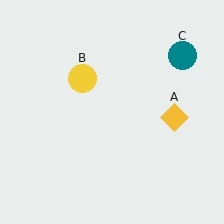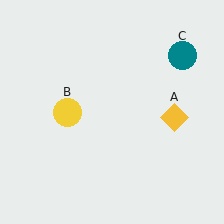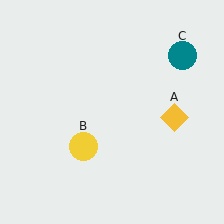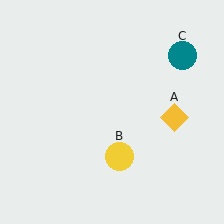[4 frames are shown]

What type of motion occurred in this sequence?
The yellow circle (object B) rotated counterclockwise around the center of the scene.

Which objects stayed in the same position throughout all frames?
Yellow diamond (object A) and teal circle (object C) remained stationary.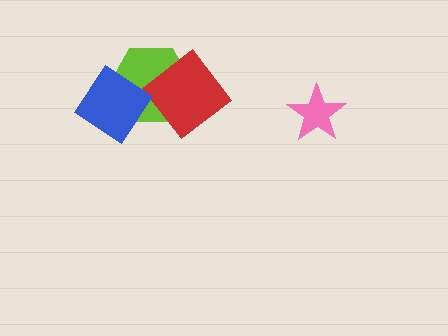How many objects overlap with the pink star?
0 objects overlap with the pink star.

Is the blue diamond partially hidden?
No, no other shape covers it.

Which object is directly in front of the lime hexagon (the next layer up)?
The red diamond is directly in front of the lime hexagon.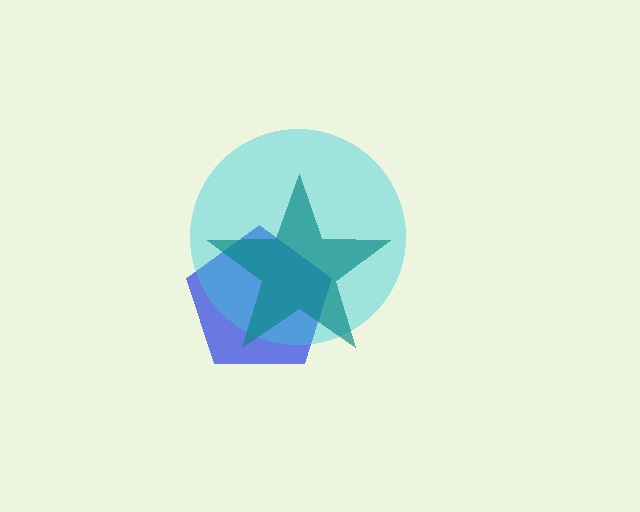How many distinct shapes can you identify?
There are 3 distinct shapes: a blue pentagon, a cyan circle, a teal star.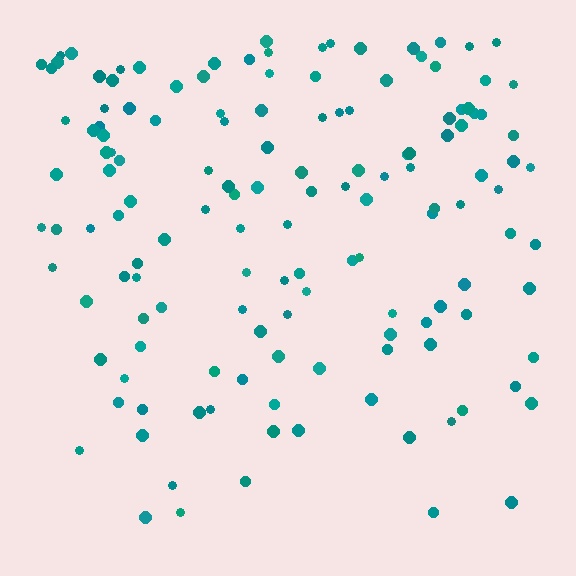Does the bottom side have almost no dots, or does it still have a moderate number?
Still a moderate number, just noticeably fewer than the top.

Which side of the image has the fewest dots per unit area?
The bottom.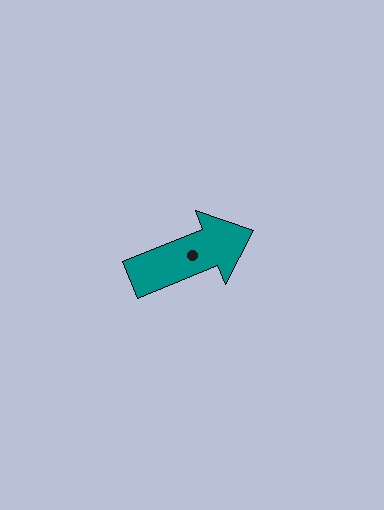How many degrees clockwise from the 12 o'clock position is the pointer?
Approximately 68 degrees.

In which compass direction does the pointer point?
East.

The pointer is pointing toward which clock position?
Roughly 2 o'clock.